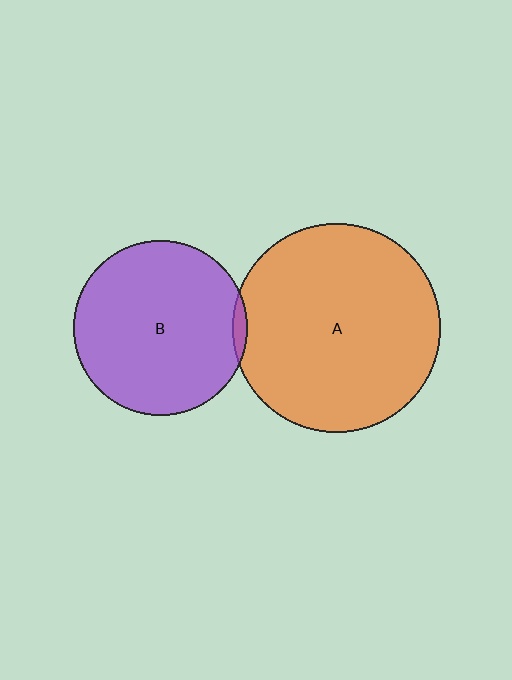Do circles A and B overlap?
Yes.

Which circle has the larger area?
Circle A (orange).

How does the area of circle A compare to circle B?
Approximately 1.4 times.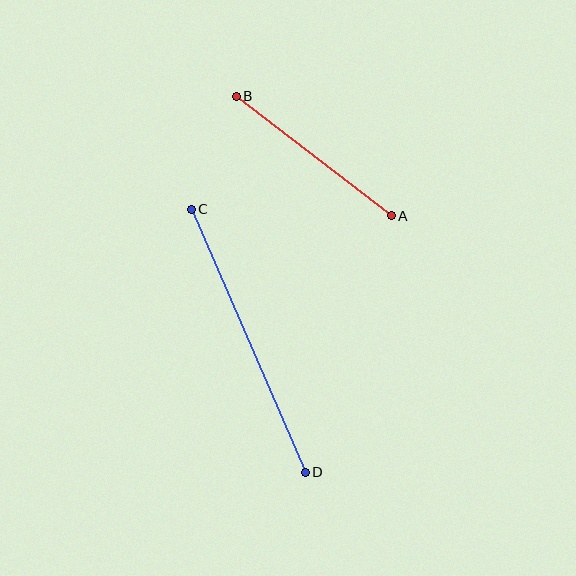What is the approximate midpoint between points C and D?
The midpoint is at approximately (248, 341) pixels.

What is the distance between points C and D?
The distance is approximately 287 pixels.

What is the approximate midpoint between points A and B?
The midpoint is at approximately (314, 156) pixels.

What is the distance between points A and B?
The distance is approximately 196 pixels.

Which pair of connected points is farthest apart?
Points C and D are farthest apart.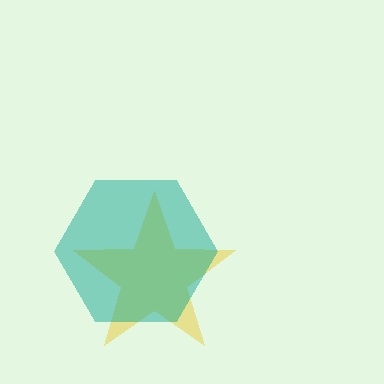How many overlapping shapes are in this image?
There are 2 overlapping shapes in the image.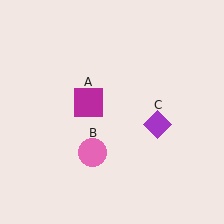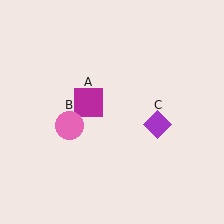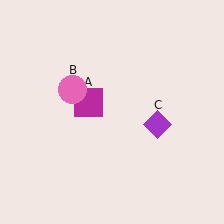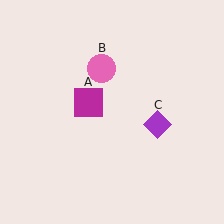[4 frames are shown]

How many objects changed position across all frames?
1 object changed position: pink circle (object B).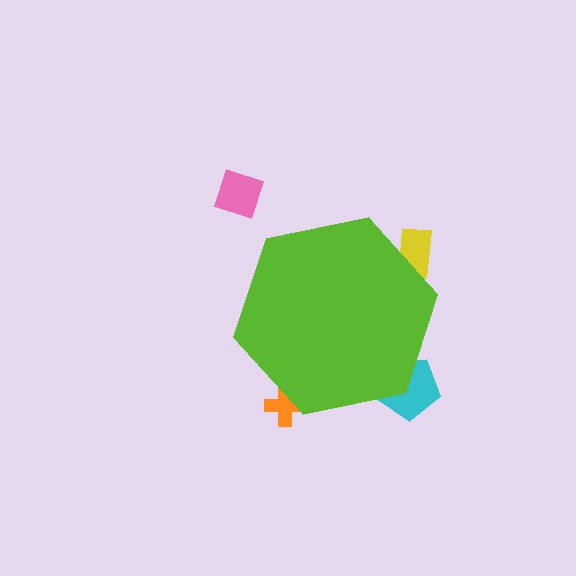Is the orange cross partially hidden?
Yes, the orange cross is partially hidden behind the lime hexagon.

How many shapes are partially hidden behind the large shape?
3 shapes are partially hidden.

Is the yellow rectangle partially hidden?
Yes, the yellow rectangle is partially hidden behind the lime hexagon.